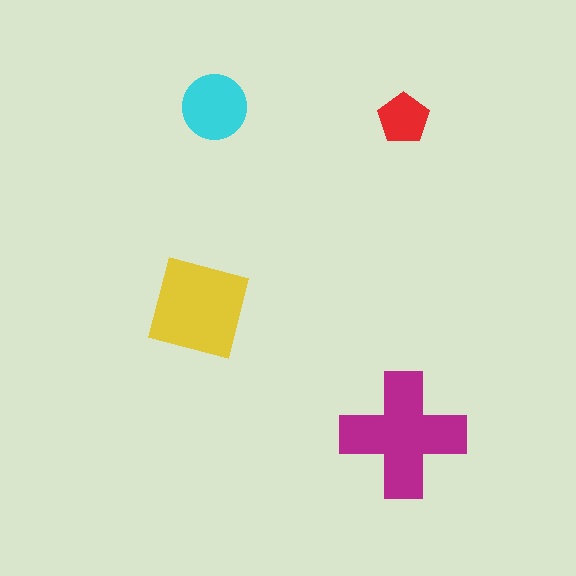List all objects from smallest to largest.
The red pentagon, the cyan circle, the yellow square, the magenta cross.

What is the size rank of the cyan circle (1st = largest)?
3rd.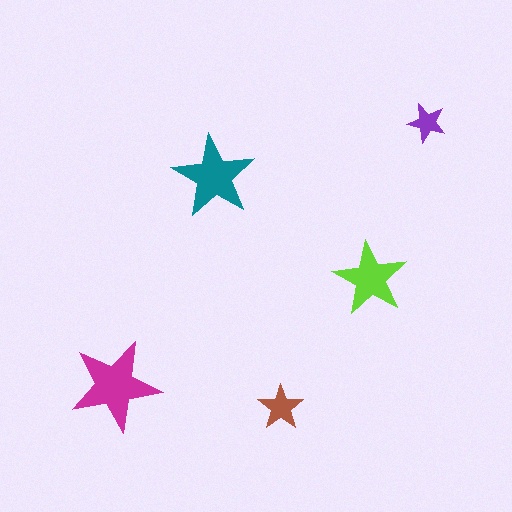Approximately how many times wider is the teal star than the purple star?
About 2 times wider.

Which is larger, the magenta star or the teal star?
The magenta one.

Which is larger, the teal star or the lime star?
The teal one.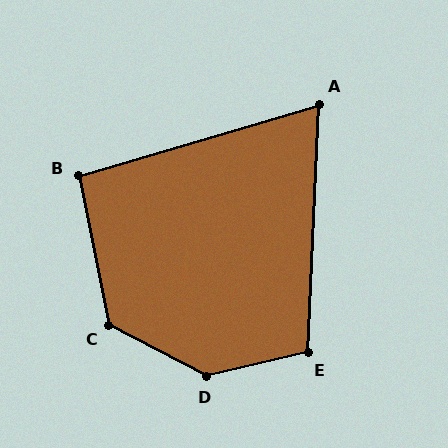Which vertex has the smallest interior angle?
A, at approximately 71 degrees.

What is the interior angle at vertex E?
Approximately 106 degrees (obtuse).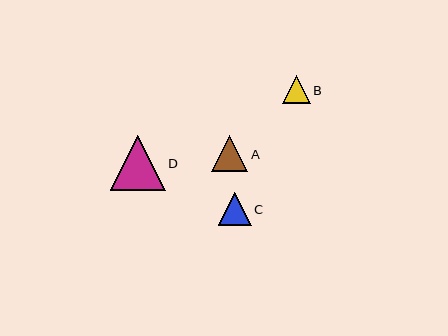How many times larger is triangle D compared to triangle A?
Triangle D is approximately 1.5 times the size of triangle A.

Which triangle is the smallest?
Triangle B is the smallest with a size of approximately 28 pixels.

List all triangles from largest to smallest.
From largest to smallest: D, A, C, B.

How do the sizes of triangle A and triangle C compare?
Triangle A and triangle C are approximately the same size.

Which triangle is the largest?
Triangle D is the largest with a size of approximately 55 pixels.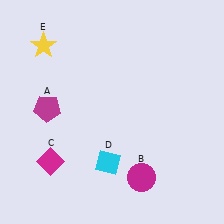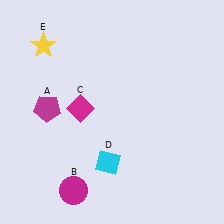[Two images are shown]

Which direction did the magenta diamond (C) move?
The magenta diamond (C) moved up.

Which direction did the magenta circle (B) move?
The magenta circle (B) moved left.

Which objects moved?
The objects that moved are: the magenta circle (B), the magenta diamond (C).